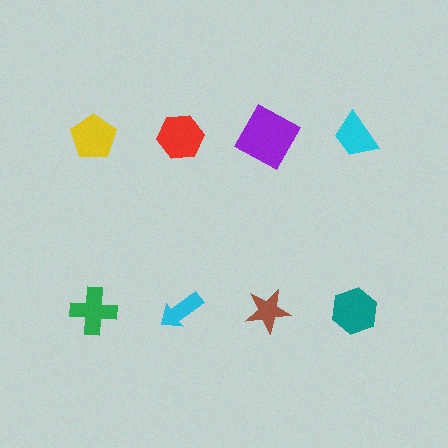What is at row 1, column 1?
A yellow pentagon.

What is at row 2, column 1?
A green cross.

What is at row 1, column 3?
A purple square.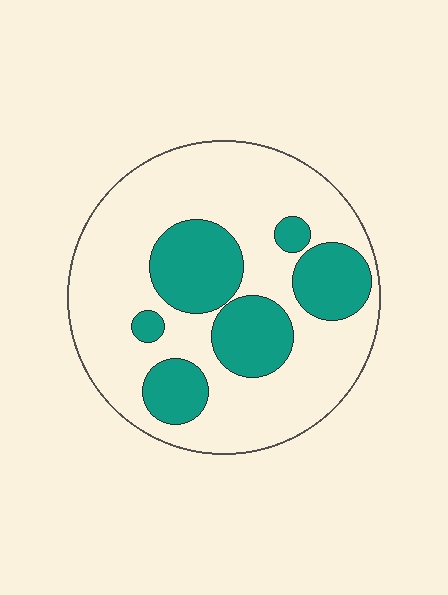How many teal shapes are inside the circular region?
6.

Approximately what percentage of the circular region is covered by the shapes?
Approximately 30%.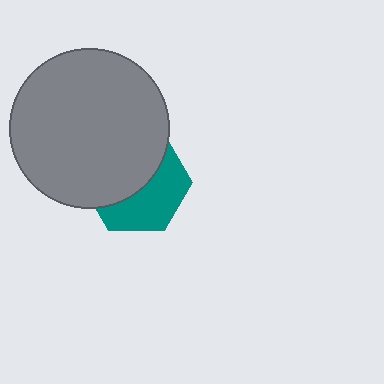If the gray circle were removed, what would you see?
You would see the complete teal hexagon.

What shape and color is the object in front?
The object in front is a gray circle.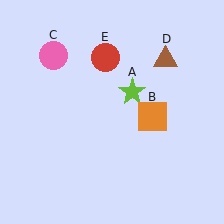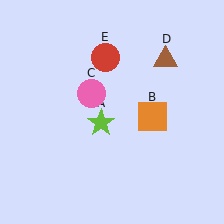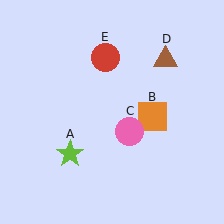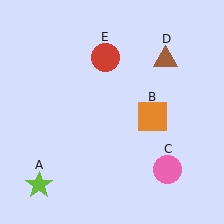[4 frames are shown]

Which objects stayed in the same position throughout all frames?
Orange square (object B) and brown triangle (object D) and red circle (object E) remained stationary.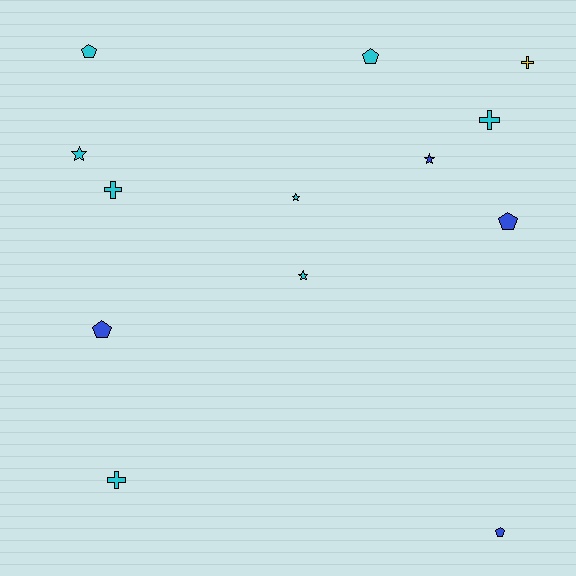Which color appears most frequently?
Cyan, with 8 objects.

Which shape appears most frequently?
Pentagon, with 5 objects.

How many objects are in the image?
There are 13 objects.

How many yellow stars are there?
There are no yellow stars.